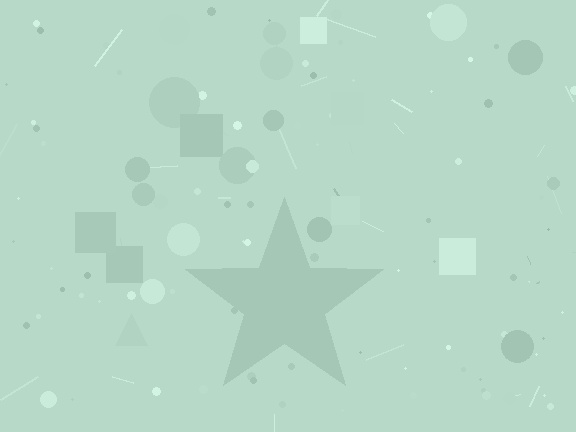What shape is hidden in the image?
A star is hidden in the image.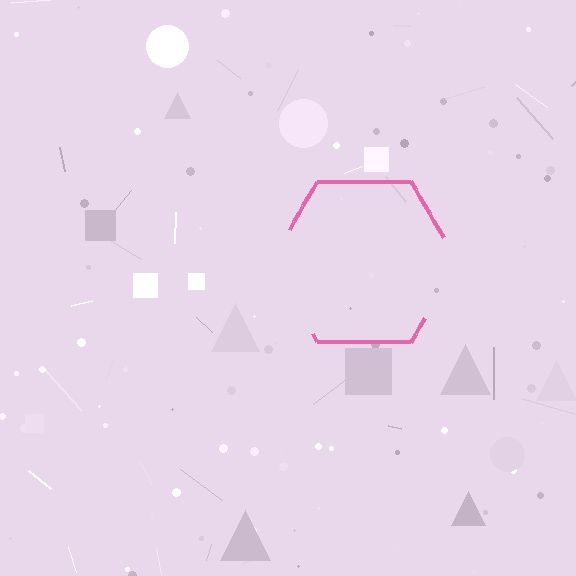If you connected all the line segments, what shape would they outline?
They would outline a hexagon.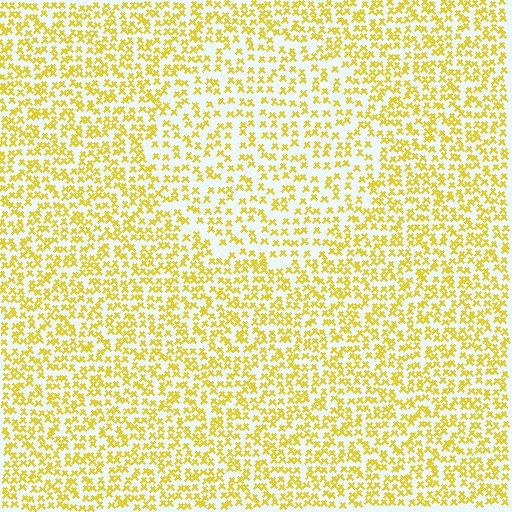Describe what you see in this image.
The image contains small yellow elements arranged at two different densities. A circle-shaped region is visible where the elements are less densely packed than the surrounding area.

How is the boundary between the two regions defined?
The boundary is defined by a change in element density (approximately 1.6x ratio). All elements are the same color, size, and shape.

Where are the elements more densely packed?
The elements are more densely packed outside the circle boundary.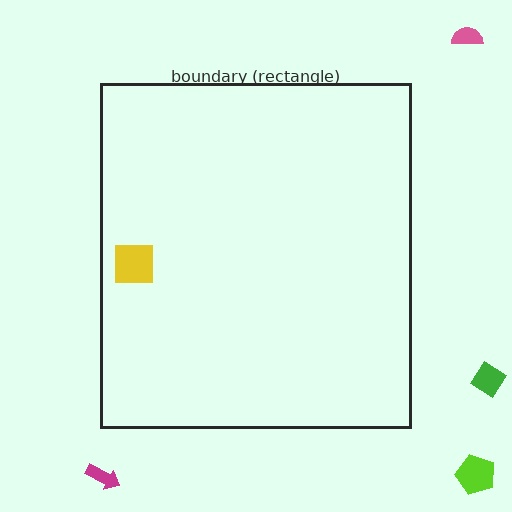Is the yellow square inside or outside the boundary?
Inside.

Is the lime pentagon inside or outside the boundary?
Outside.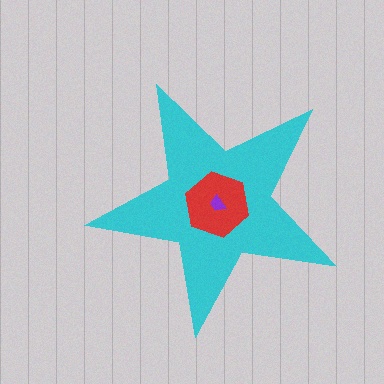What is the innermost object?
The purple trapezoid.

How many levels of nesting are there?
3.